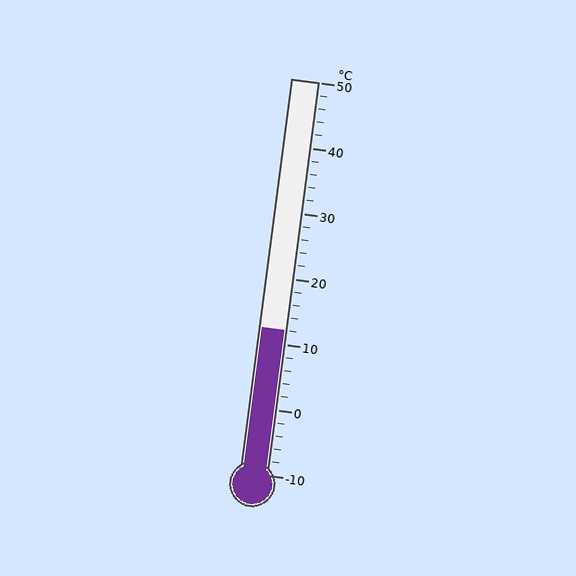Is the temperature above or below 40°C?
The temperature is below 40°C.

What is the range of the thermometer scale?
The thermometer scale ranges from -10°C to 50°C.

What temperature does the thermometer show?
The thermometer shows approximately 12°C.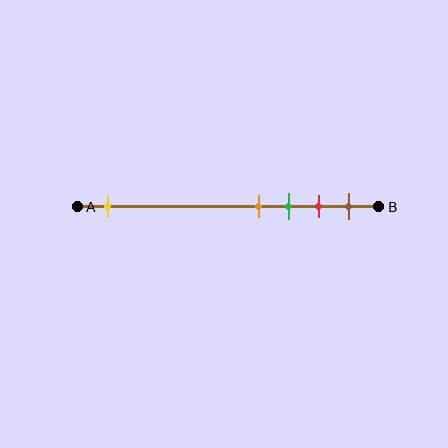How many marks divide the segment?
There are 5 marks dividing the segment.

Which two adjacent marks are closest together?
The orange and green marks are the closest adjacent pair.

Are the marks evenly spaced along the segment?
No, the marks are not evenly spaced.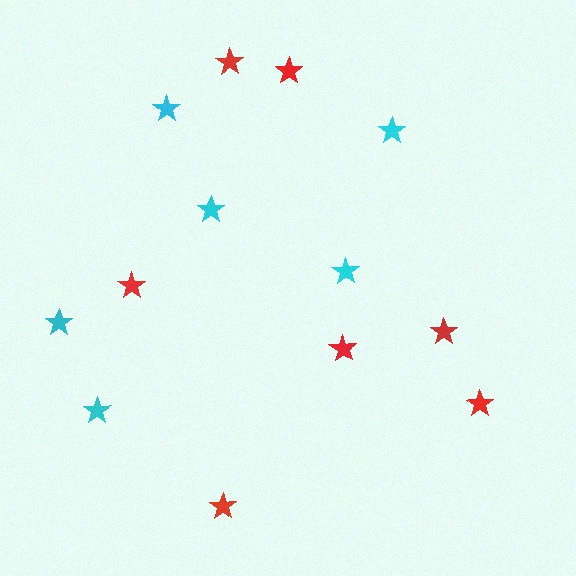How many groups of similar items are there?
There are 2 groups: one group of cyan stars (6) and one group of red stars (7).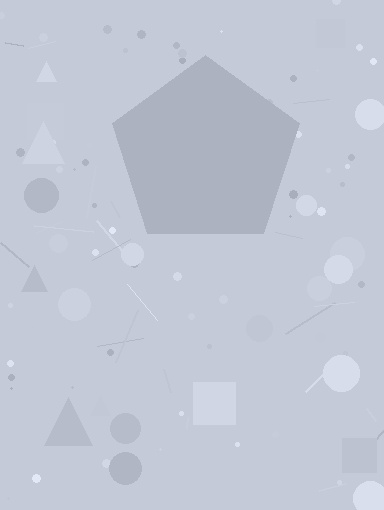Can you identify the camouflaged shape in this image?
The camouflaged shape is a pentagon.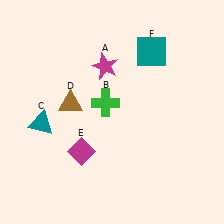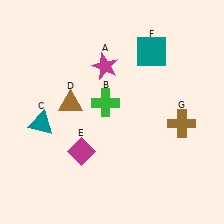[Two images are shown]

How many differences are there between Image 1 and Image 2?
There is 1 difference between the two images.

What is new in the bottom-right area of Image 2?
A brown cross (G) was added in the bottom-right area of Image 2.